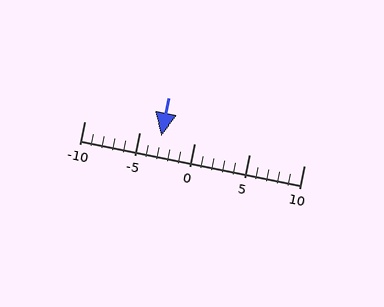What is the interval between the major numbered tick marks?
The major tick marks are spaced 5 units apart.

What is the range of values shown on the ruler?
The ruler shows values from -10 to 10.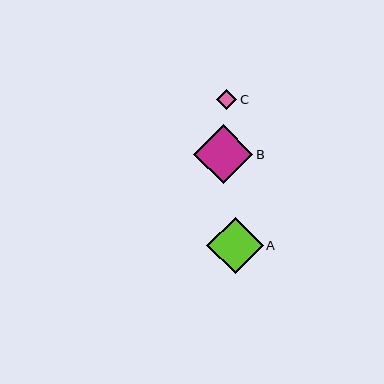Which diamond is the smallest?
Diamond C is the smallest with a size of approximately 20 pixels.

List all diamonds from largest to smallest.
From largest to smallest: B, A, C.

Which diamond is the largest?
Diamond B is the largest with a size of approximately 59 pixels.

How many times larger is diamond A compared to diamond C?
Diamond A is approximately 2.8 times the size of diamond C.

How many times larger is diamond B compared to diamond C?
Diamond B is approximately 3.0 times the size of diamond C.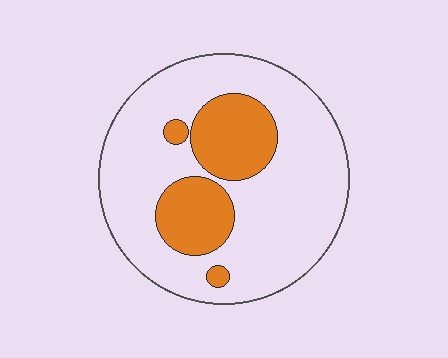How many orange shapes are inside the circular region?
4.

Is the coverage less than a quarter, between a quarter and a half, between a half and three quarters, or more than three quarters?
Less than a quarter.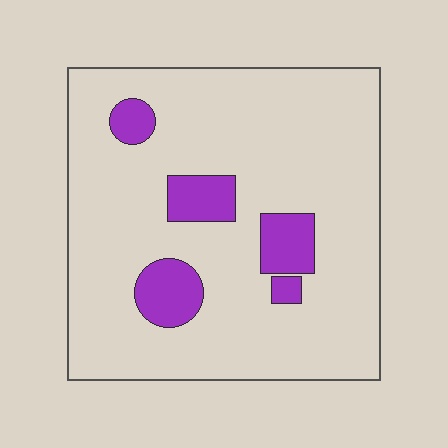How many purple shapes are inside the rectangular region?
5.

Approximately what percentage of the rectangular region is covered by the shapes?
Approximately 15%.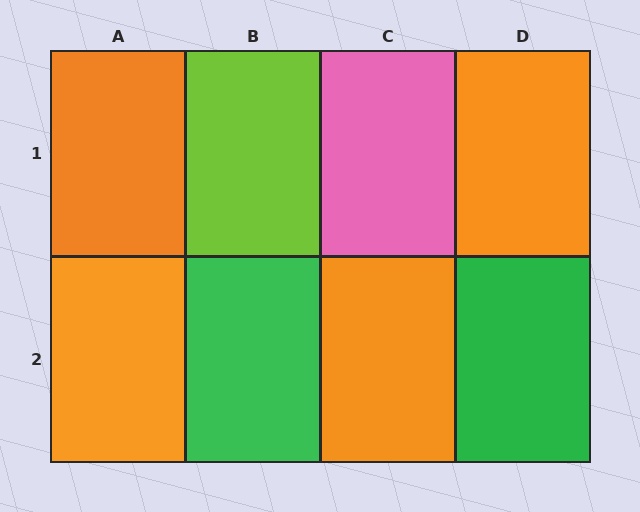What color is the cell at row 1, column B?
Lime.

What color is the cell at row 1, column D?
Orange.